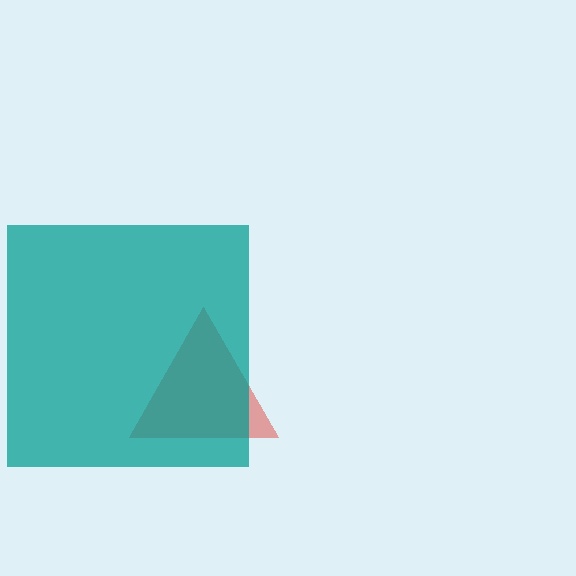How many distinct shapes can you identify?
There are 2 distinct shapes: a red triangle, a teal square.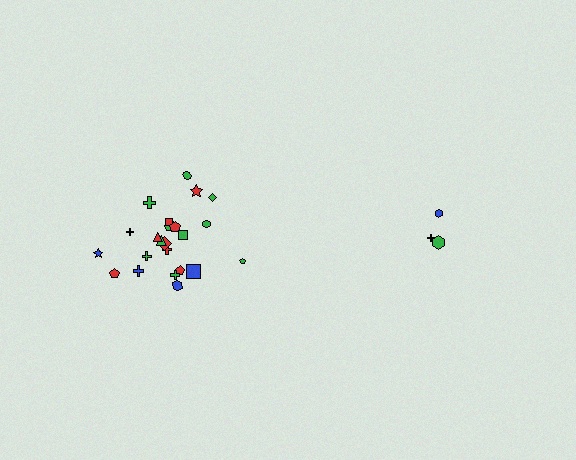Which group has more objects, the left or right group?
The left group.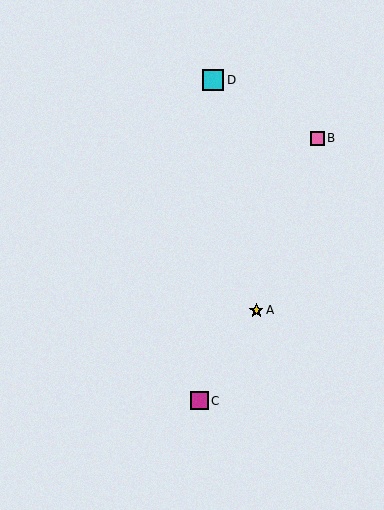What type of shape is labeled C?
Shape C is a magenta square.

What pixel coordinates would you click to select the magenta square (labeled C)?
Click at (200, 401) to select the magenta square C.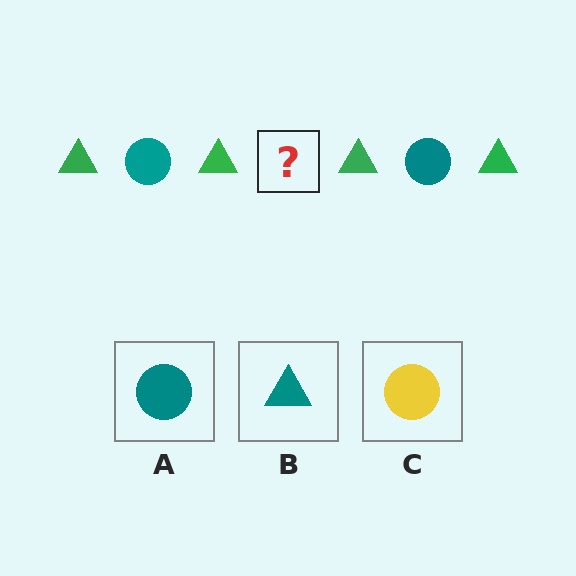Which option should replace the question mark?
Option A.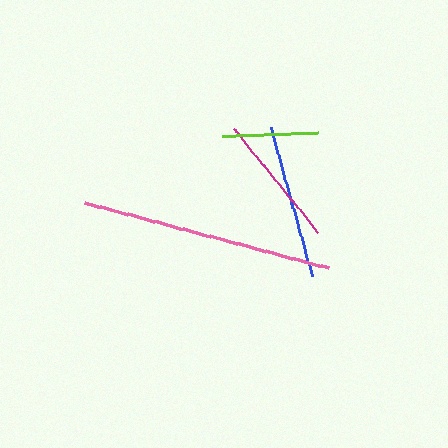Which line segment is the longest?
The pink line is the longest at approximately 252 pixels.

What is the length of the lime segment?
The lime segment is approximately 96 pixels long.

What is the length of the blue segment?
The blue segment is approximately 154 pixels long.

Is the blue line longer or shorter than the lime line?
The blue line is longer than the lime line.